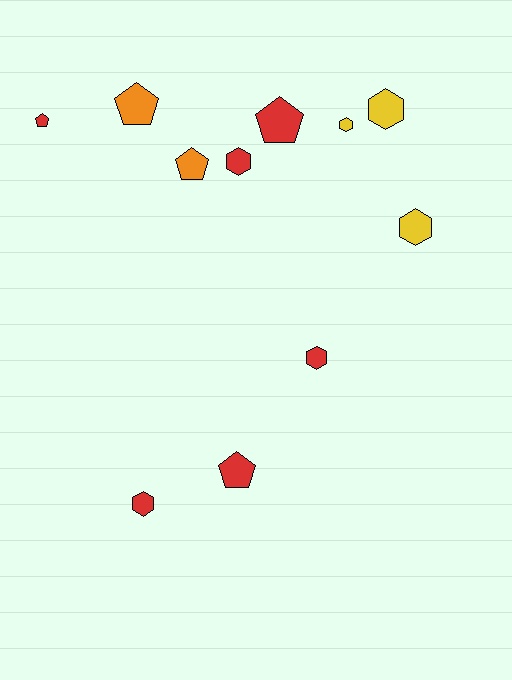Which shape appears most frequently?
Hexagon, with 6 objects.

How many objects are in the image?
There are 11 objects.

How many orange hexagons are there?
There are no orange hexagons.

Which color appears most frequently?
Red, with 6 objects.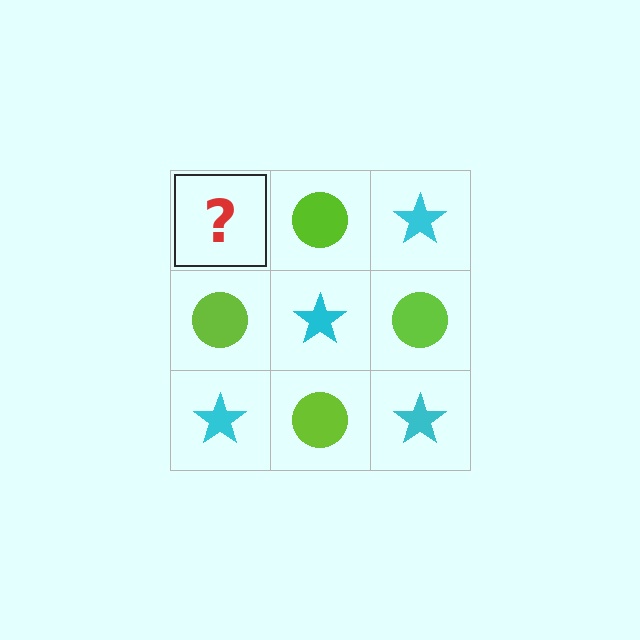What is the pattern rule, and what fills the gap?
The rule is that it alternates cyan star and lime circle in a checkerboard pattern. The gap should be filled with a cyan star.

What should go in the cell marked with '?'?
The missing cell should contain a cyan star.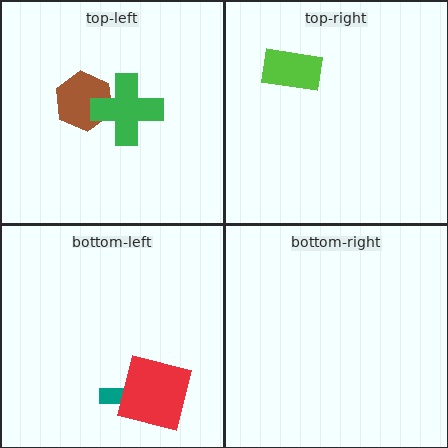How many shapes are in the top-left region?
2.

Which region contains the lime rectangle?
The top-right region.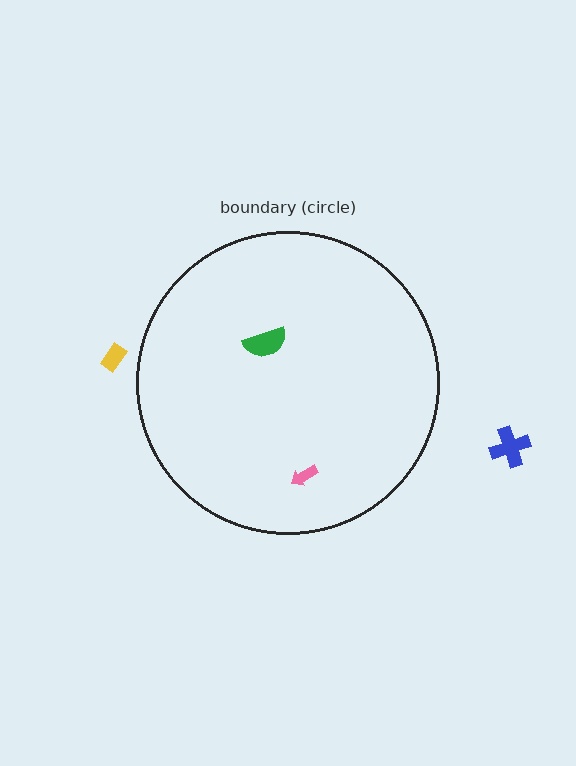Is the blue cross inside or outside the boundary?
Outside.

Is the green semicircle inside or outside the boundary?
Inside.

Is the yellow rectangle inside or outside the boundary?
Outside.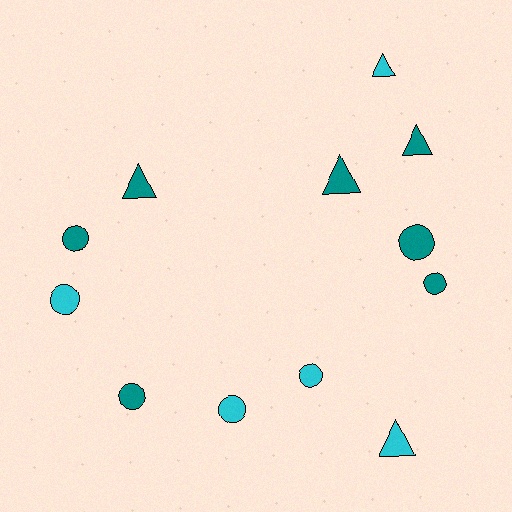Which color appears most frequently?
Teal, with 7 objects.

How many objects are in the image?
There are 12 objects.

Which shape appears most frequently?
Circle, with 7 objects.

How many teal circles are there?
There are 4 teal circles.